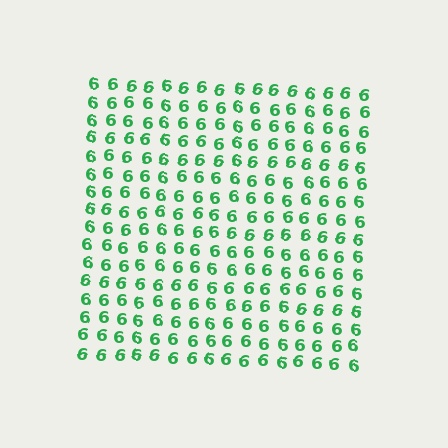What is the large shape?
The large shape is a square.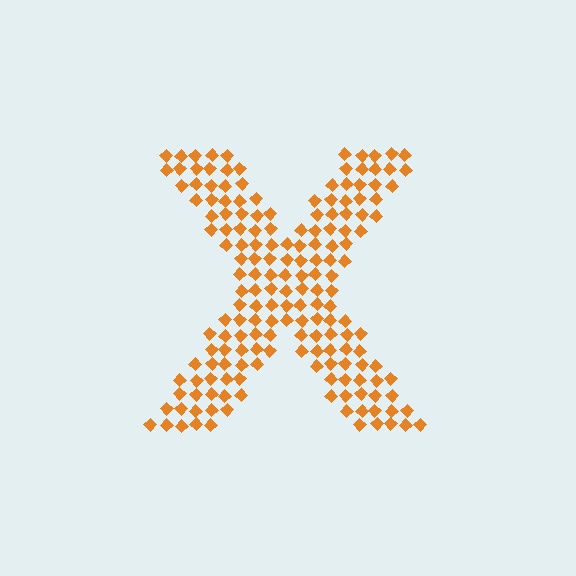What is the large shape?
The large shape is the letter X.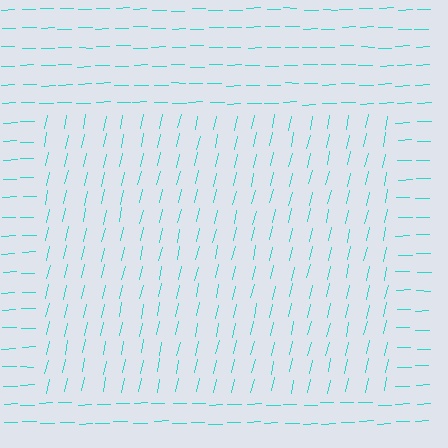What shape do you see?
I see a rectangle.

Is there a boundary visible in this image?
Yes, there is a texture boundary formed by a change in line orientation.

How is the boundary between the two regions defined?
The boundary is defined purely by a change in line orientation (approximately 76 degrees difference). All lines are the same color and thickness.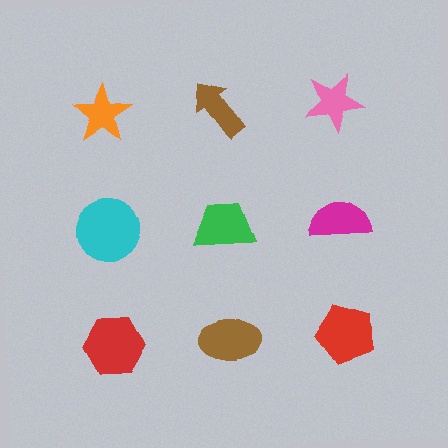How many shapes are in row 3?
3 shapes.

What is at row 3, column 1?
A red hexagon.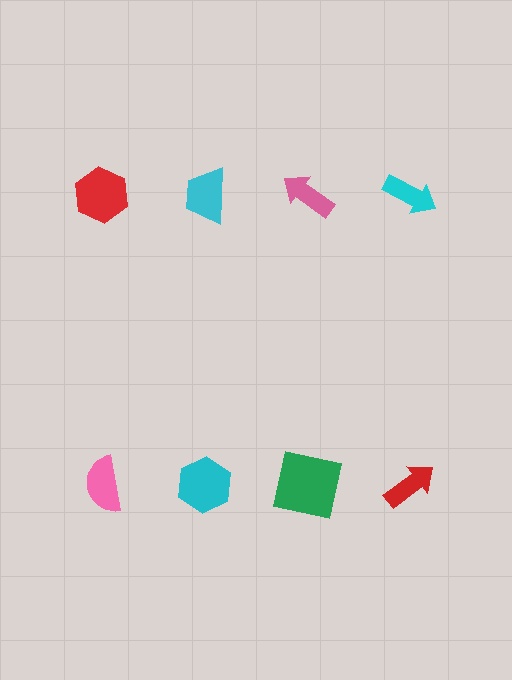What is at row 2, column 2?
A cyan hexagon.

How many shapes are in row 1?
4 shapes.